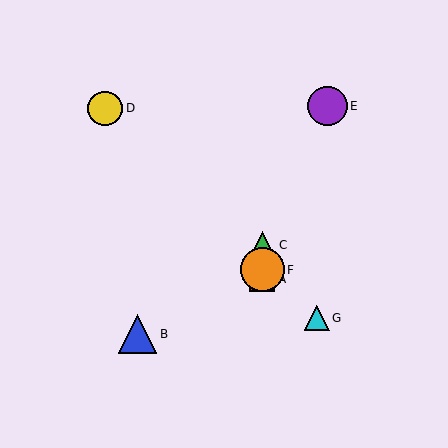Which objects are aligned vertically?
Objects A, C, F are aligned vertically.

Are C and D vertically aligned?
No, C is at x≈262 and D is at x≈105.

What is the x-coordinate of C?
Object C is at x≈262.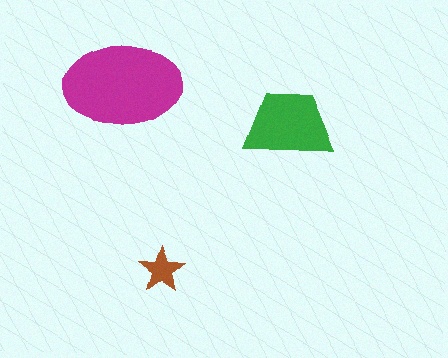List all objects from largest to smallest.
The magenta ellipse, the green trapezoid, the brown star.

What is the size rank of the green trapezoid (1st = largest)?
2nd.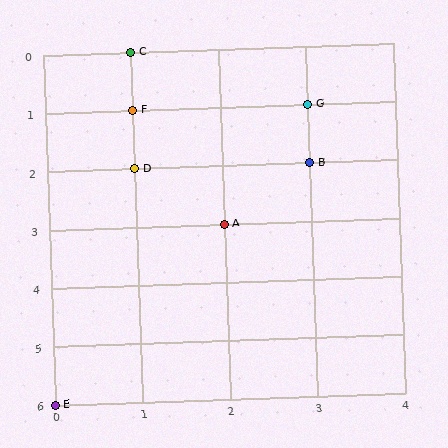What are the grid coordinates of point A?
Point A is at grid coordinates (2, 3).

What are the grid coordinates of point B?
Point B is at grid coordinates (3, 2).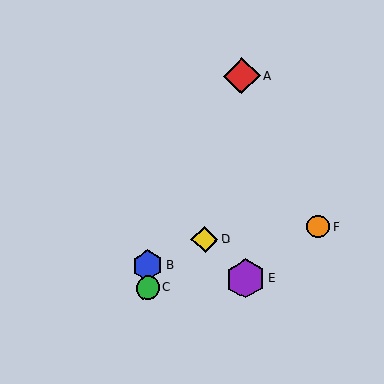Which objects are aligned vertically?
Objects B, C are aligned vertically.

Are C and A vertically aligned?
No, C is at x≈148 and A is at x≈242.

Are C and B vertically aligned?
Yes, both are at x≈148.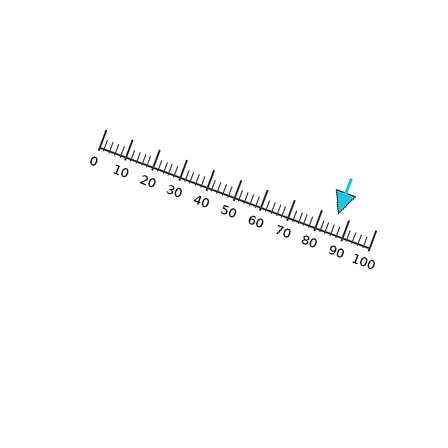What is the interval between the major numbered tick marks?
The major tick marks are spaced 10 units apart.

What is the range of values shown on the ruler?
The ruler shows values from 0 to 100.